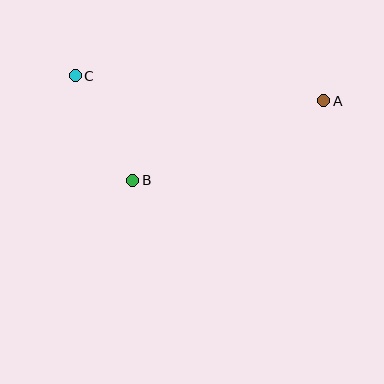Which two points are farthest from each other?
Points A and C are farthest from each other.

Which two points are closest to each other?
Points B and C are closest to each other.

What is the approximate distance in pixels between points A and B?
The distance between A and B is approximately 207 pixels.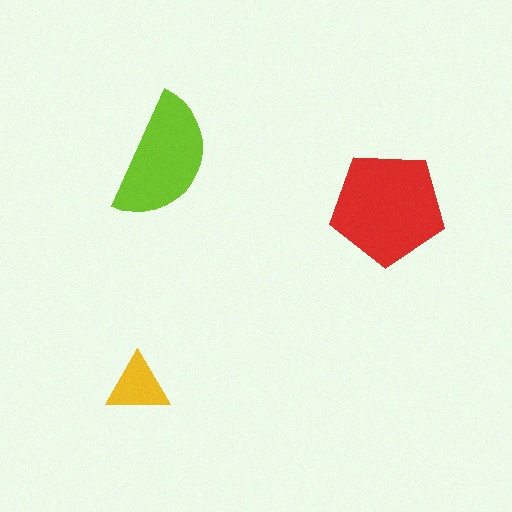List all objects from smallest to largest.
The yellow triangle, the lime semicircle, the red pentagon.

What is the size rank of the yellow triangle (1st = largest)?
3rd.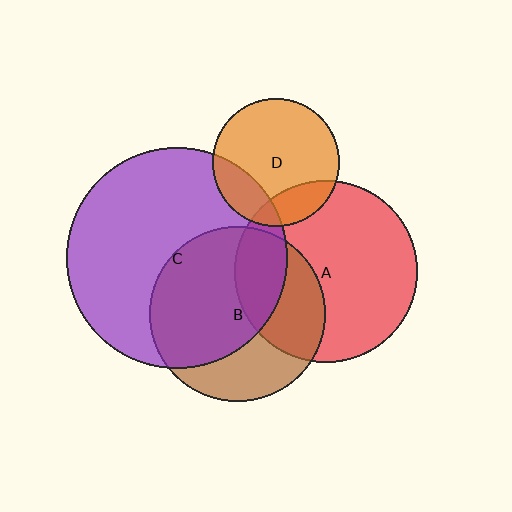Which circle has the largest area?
Circle C (purple).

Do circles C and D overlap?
Yes.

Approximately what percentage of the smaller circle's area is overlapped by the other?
Approximately 20%.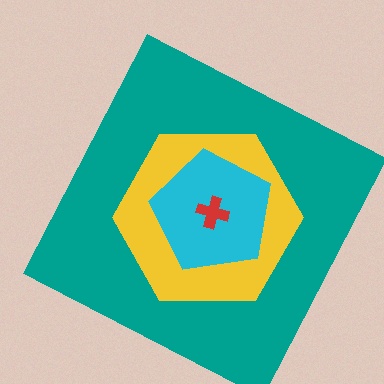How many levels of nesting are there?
4.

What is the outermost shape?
The teal square.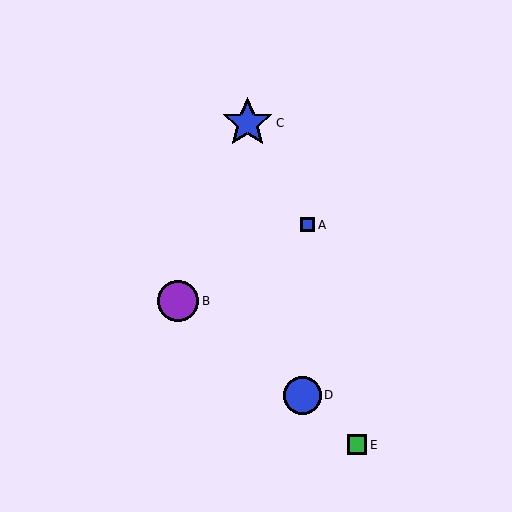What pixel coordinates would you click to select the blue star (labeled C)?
Click at (247, 123) to select the blue star C.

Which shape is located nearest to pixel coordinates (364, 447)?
The green square (labeled E) at (357, 445) is nearest to that location.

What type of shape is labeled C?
Shape C is a blue star.